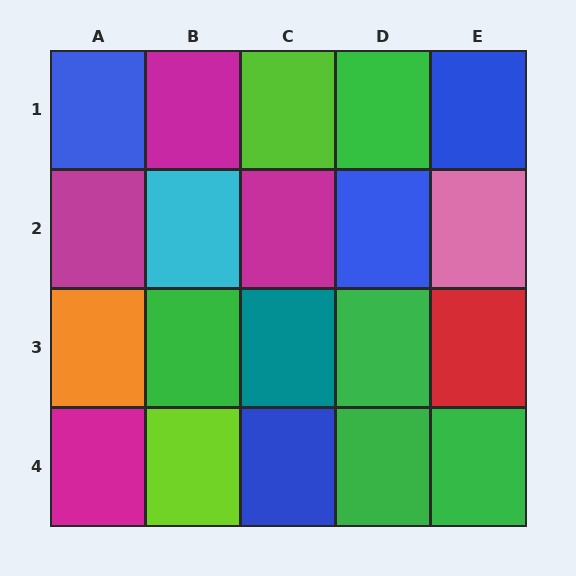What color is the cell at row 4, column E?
Green.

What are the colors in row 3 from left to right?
Orange, green, teal, green, red.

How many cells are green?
5 cells are green.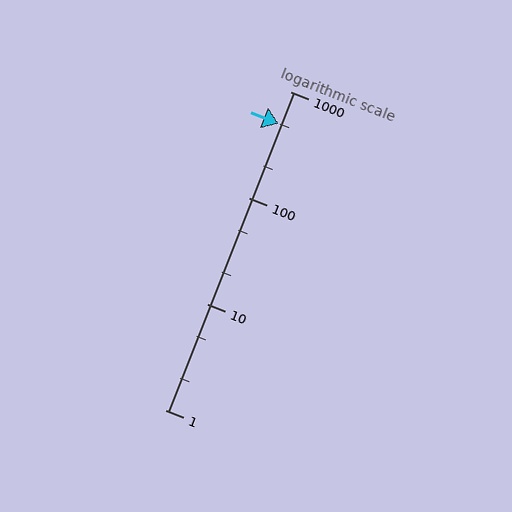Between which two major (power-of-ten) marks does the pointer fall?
The pointer is between 100 and 1000.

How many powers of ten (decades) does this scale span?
The scale spans 3 decades, from 1 to 1000.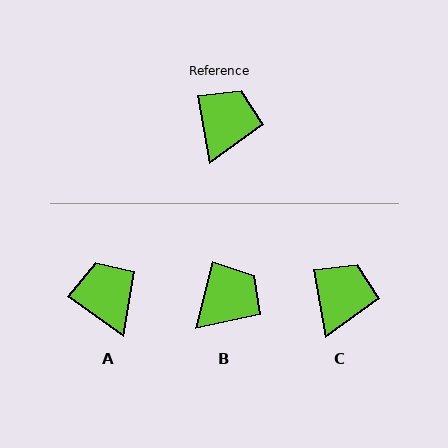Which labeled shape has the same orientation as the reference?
C.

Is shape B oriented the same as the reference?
No, it is off by about 24 degrees.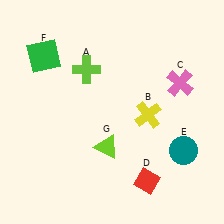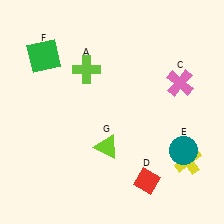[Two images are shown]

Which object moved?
The yellow cross (B) moved down.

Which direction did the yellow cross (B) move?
The yellow cross (B) moved down.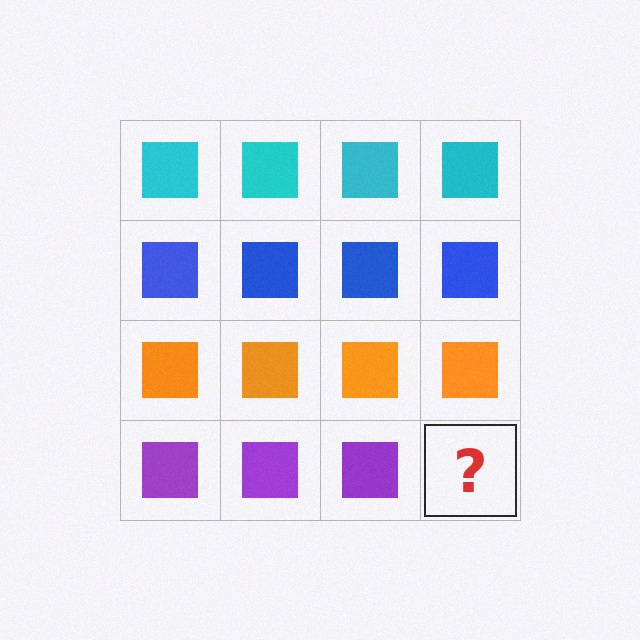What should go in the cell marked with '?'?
The missing cell should contain a purple square.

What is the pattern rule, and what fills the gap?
The rule is that each row has a consistent color. The gap should be filled with a purple square.